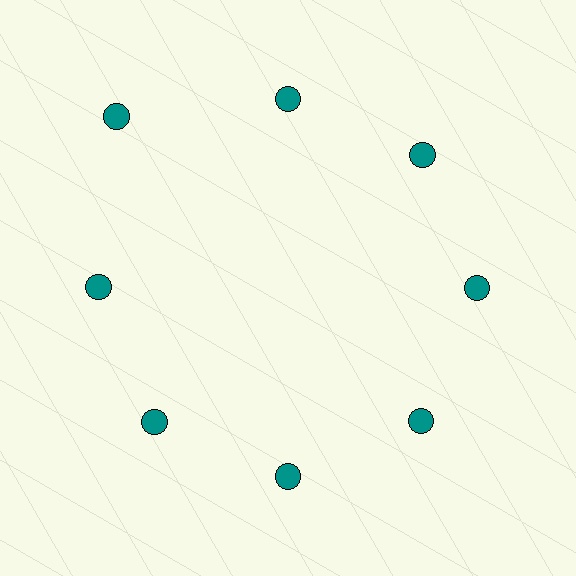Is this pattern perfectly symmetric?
No. The 8 teal circles are arranged in a ring, but one element near the 10 o'clock position is pushed outward from the center, breaking the 8-fold rotational symmetry.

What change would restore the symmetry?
The symmetry would be restored by moving it inward, back onto the ring so that all 8 circles sit at equal angles and equal distance from the center.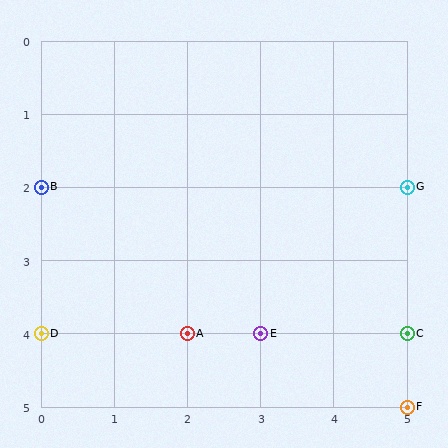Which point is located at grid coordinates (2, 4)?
Point A is at (2, 4).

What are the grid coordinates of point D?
Point D is at grid coordinates (0, 4).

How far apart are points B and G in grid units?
Points B and G are 5 columns apart.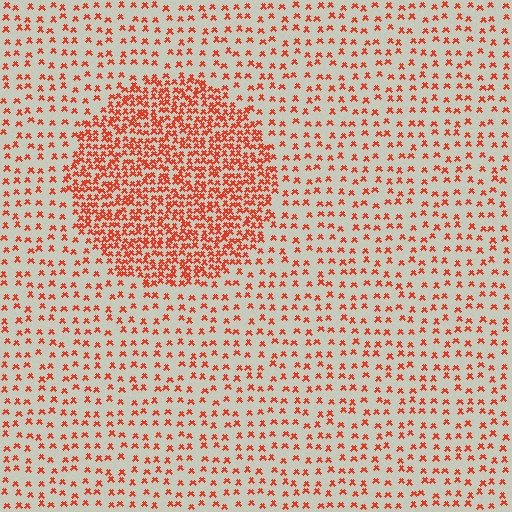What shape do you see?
I see a circle.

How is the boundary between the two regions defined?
The boundary is defined by a change in element density (approximately 2.6x ratio). All elements are the same color, size, and shape.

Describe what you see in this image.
The image contains small red elements arranged at two different densities. A circle-shaped region is visible where the elements are more densely packed than the surrounding area.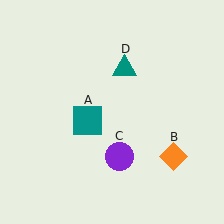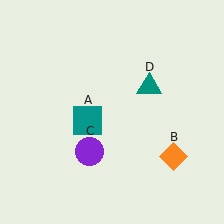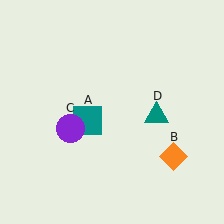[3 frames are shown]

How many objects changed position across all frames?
2 objects changed position: purple circle (object C), teal triangle (object D).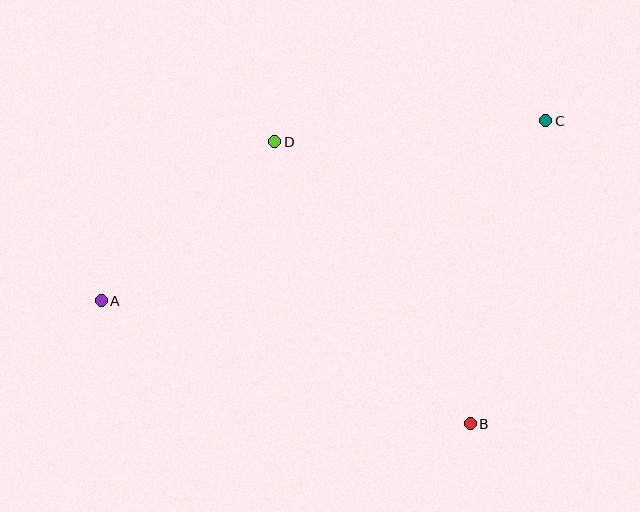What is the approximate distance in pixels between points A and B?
The distance between A and B is approximately 389 pixels.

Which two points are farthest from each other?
Points A and C are farthest from each other.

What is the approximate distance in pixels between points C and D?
The distance between C and D is approximately 272 pixels.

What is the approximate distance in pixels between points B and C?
The distance between B and C is approximately 313 pixels.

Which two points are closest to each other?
Points A and D are closest to each other.